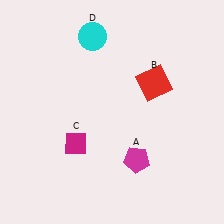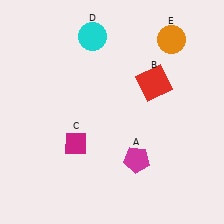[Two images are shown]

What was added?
An orange circle (E) was added in Image 2.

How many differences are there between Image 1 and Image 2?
There is 1 difference between the two images.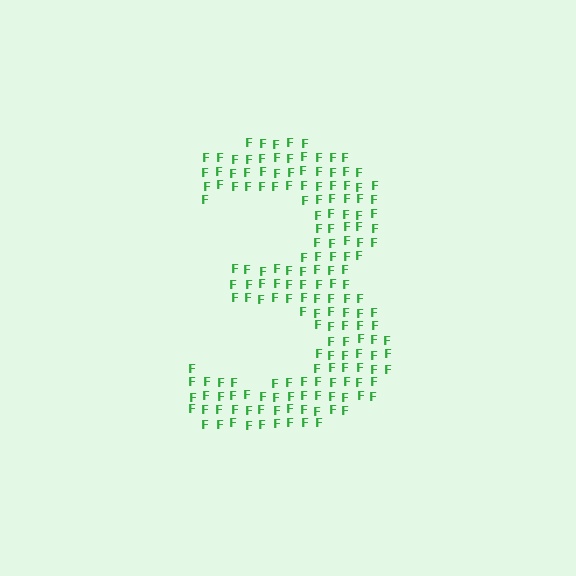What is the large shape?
The large shape is the digit 3.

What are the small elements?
The small elements are letter F's.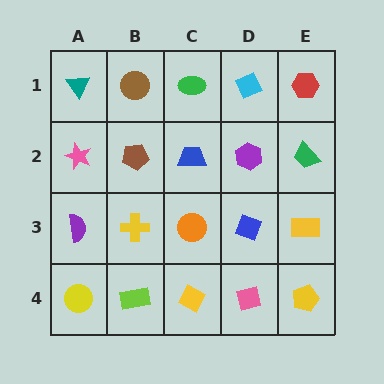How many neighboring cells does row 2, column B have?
4.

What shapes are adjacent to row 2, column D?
A cyan diamond (row 1, column D), a blue diamond (row 3, column D), a blue trapezoid (row 2, column C), a green trapezoid (row 2, column E).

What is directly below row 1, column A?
A pink star.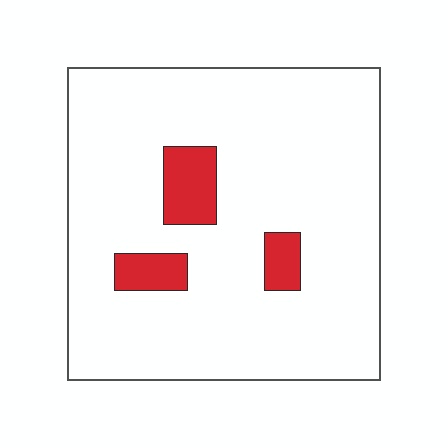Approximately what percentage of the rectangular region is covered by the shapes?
Approximately 10%.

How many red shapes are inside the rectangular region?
3.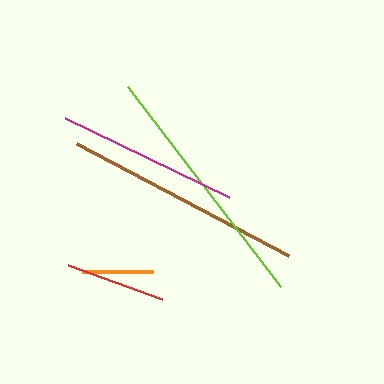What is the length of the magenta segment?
The magenta segment is approximately 182 pixels long.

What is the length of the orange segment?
The orange segment is approximately 71 pixels long.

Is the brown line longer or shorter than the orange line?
The brown line is longer than the orange line.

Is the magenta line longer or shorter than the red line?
The magenta line is longer than the red line.